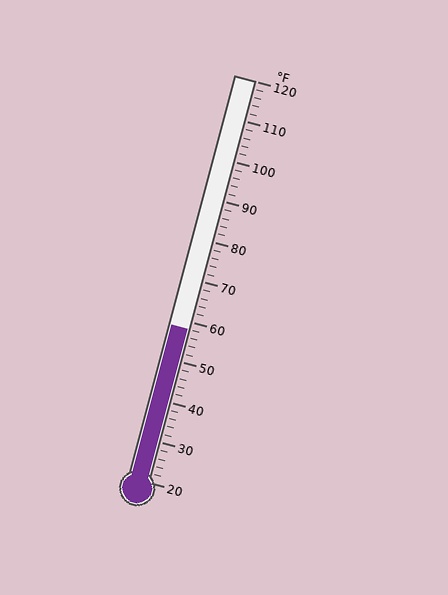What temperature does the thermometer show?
The thermometer shows approximately 58°F.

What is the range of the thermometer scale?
The thermometer scale ranges from 20°F to 120°F.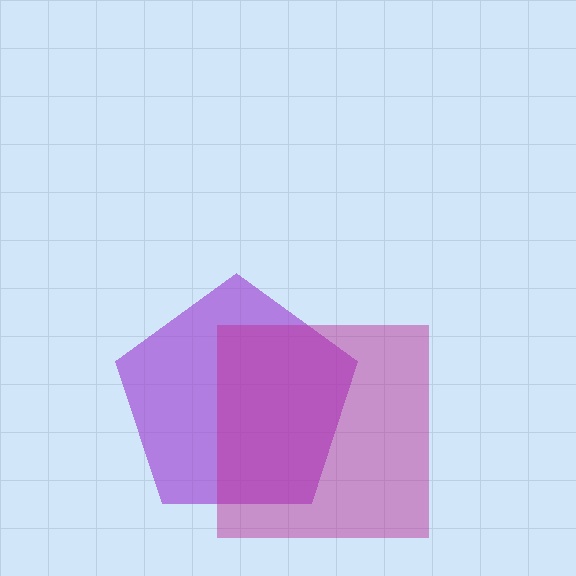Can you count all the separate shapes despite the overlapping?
Yes, there are 2 separate shapes.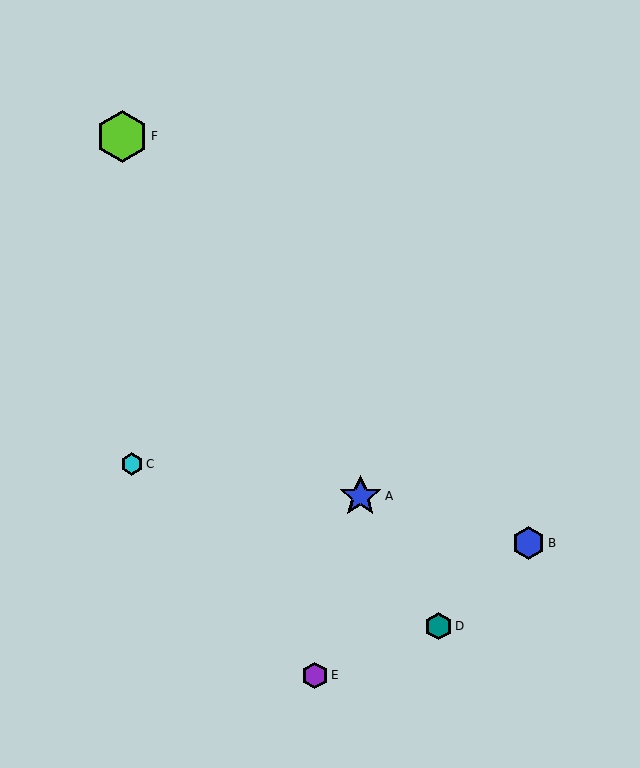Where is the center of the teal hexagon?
The center of the teal hexagon is at (438, 626).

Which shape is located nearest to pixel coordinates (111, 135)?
The lime hexagon (labeled F) at (122, 136) is nearest to that location.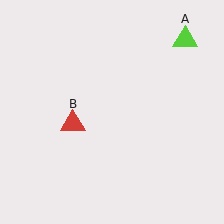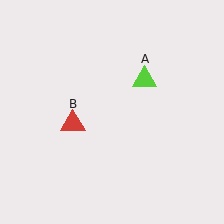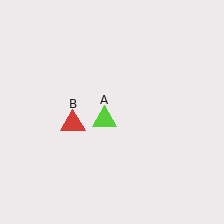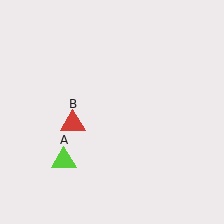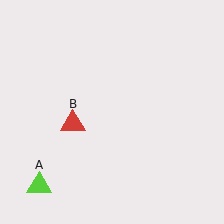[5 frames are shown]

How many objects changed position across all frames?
1 object changed position: lime triangle (object A).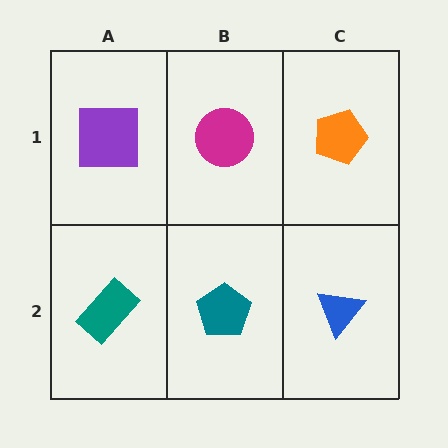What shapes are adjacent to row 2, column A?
A purple square (row 1, column A), a teal pentagon (row 2, column B).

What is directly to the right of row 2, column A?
A teal pentagon.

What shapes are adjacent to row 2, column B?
A magenta circle (row 1, column B), a teal rectangle (row 2, column A), a blue triangle (row 2, column C).